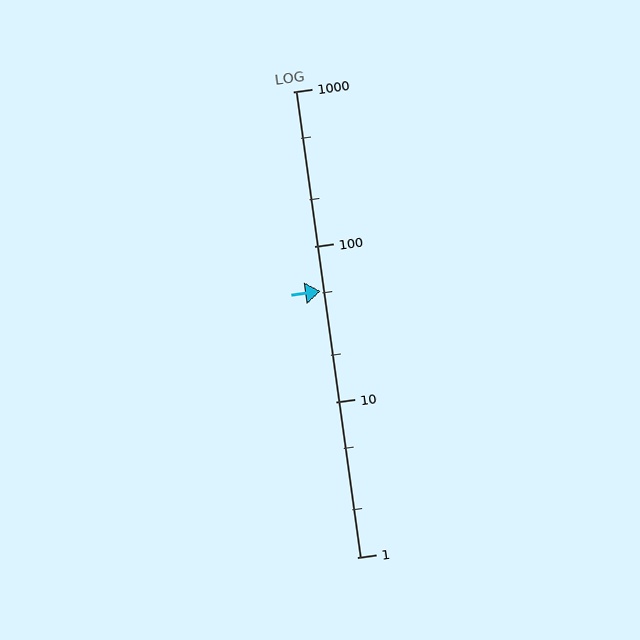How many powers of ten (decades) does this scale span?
The scale spans 3 decades, from 1 to 1000.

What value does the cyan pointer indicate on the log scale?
The pointer indicates approximately 52.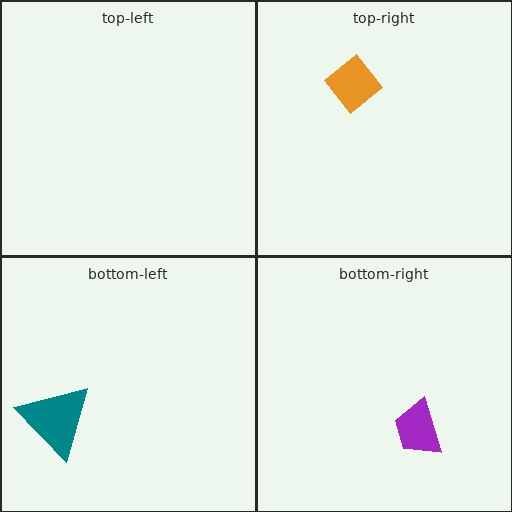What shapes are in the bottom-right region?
The purple trapezoid.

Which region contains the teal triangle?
The bottom-left region.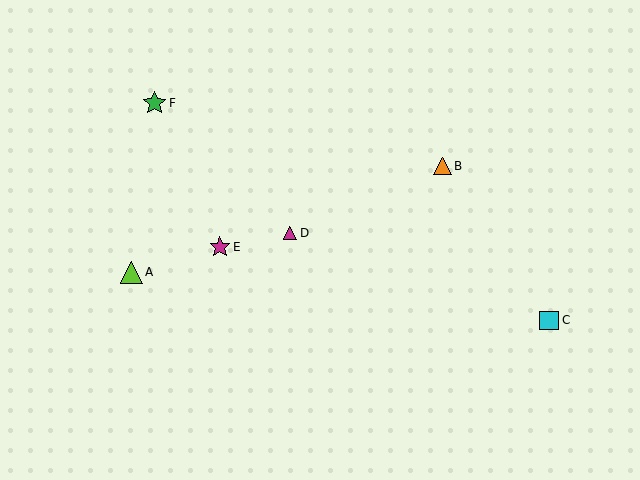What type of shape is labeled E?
Shape E is a magenta star.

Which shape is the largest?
The green star (labeled F) is the largest.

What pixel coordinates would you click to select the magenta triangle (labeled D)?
Click at (290, 233) to select the magenta triangle D.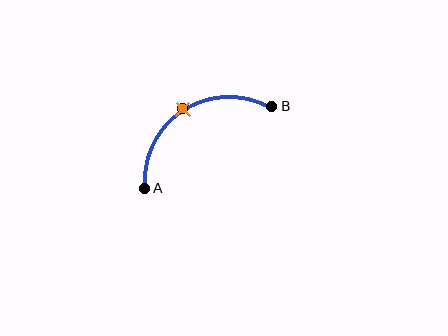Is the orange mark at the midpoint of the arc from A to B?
Yes. The orange mark lies on the arc at equal arc-length from both A and B — it is the arc midpoint.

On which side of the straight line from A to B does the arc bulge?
The arc bulges above the straight line connecting A and B.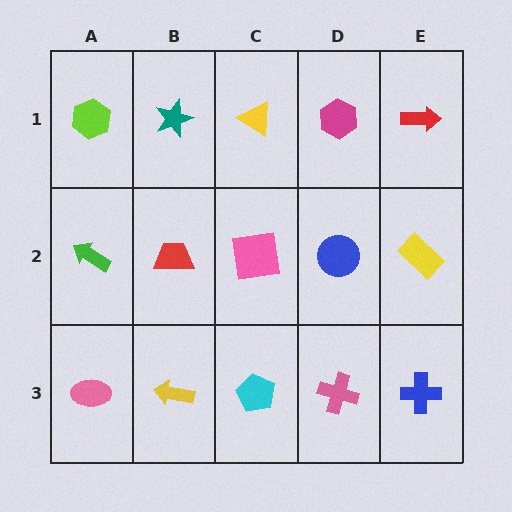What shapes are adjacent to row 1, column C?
A pink square (row 2, column C), a teal star (row 1, column B), a magenta hexagon (row 1, column D).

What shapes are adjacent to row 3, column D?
A blue circle (row 2, column D), a cyan pentagon (row 3, column C), a blue cross (row 3, column E).